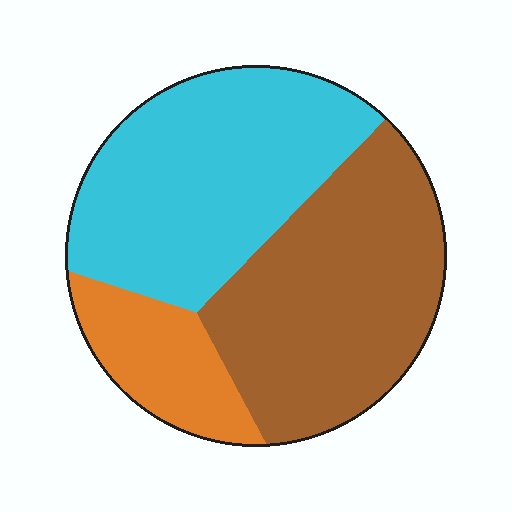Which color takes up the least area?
Orange, at roughly 15%.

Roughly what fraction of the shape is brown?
Brown covers about 45% of the shape.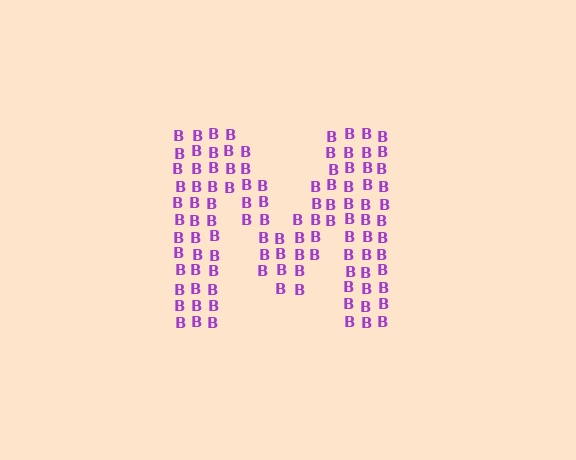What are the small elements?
The small elements are letter B's.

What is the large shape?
The large shape is the letter M.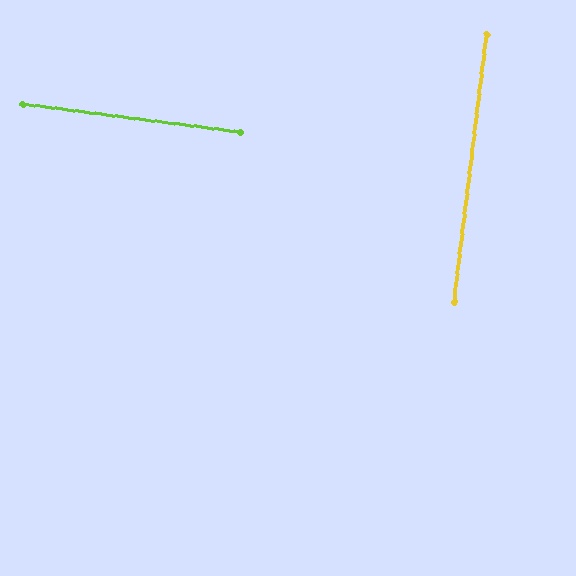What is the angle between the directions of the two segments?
Approximately 90 degrees.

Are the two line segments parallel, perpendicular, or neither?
Perpendicular — they meet at approximately 90°.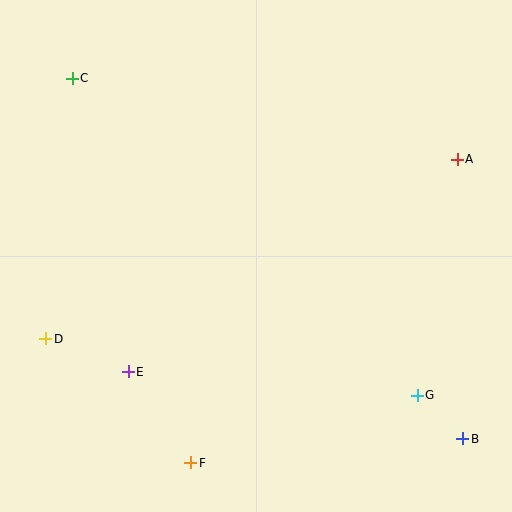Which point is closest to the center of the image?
Point E at (128, 372) is closest to the center.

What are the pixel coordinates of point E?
Point E is at (128, 372).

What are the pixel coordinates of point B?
Point B is at (463, 439).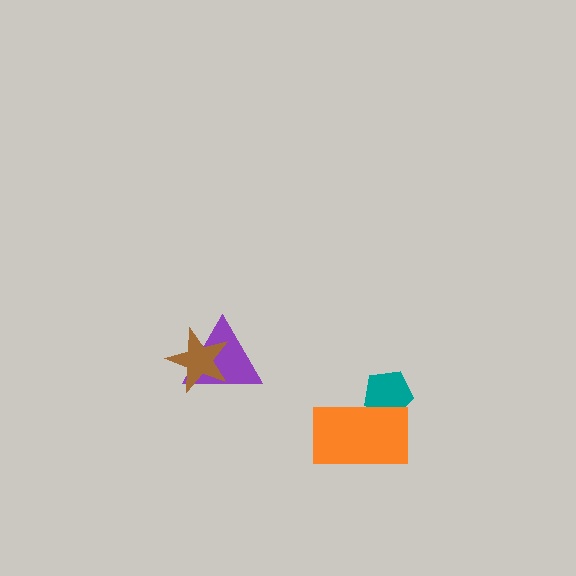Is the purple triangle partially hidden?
Yes, it is partially covered by another shape.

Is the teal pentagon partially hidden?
Yes, it is partially covered by another shape.